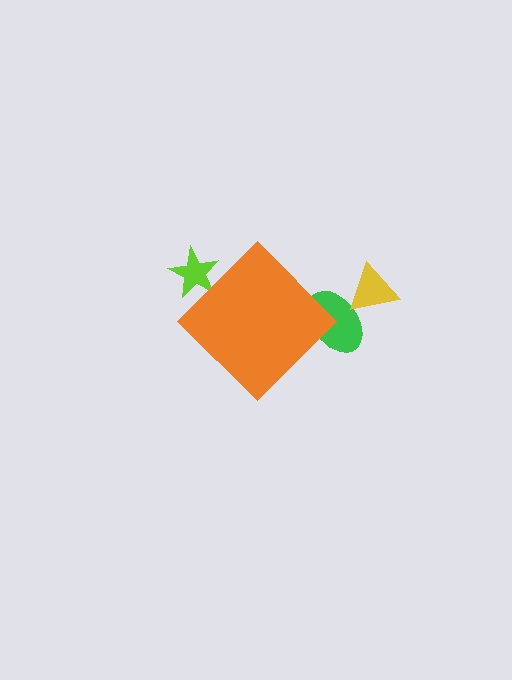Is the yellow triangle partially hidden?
No, the yellow triangle is fully visible.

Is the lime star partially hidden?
Yes, the lime star is partially hidden behind the orange diamond.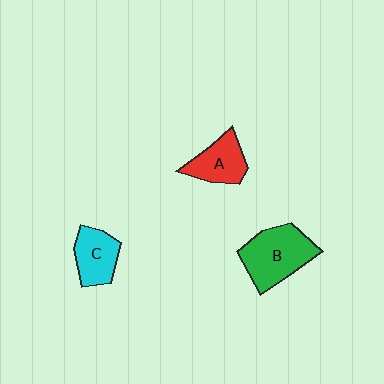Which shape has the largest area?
Shape B (green).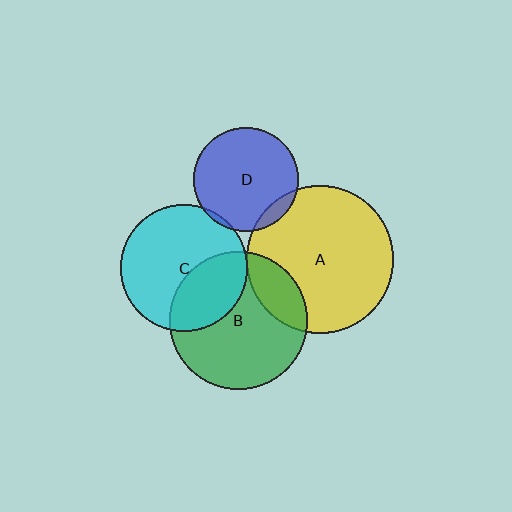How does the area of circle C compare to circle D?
Approximately 1.5 times.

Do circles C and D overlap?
Yes.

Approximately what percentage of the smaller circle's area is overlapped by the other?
Approximately 5%.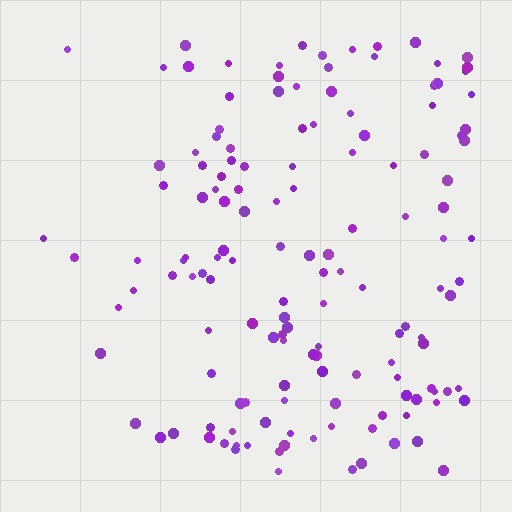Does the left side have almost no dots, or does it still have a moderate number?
Still a moderate number, just noticeably fewer than the right.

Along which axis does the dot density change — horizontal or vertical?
Horizontal.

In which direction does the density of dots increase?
From left to right, with the right side densest.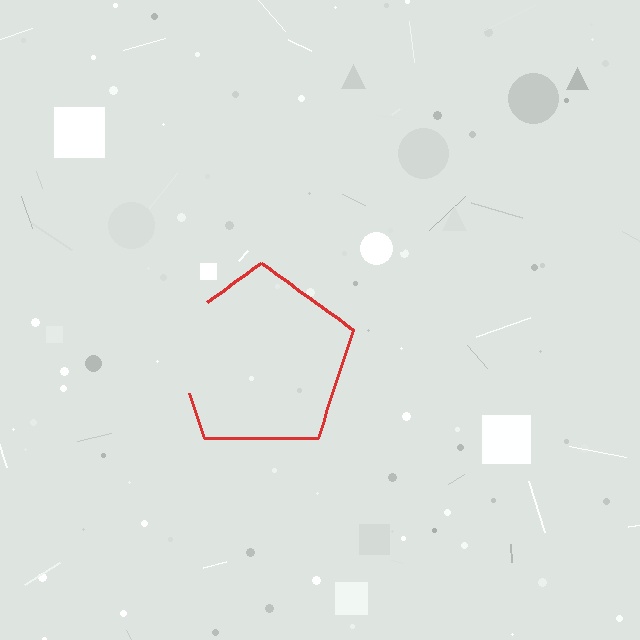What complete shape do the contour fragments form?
The contour fragments form a pentagon.